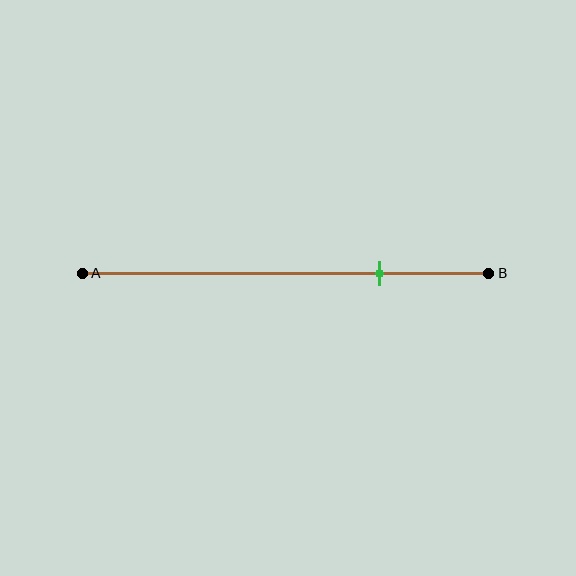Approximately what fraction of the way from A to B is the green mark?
The green mark is approximately 75% of the way from A to B.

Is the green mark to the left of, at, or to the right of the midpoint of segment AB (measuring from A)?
The green mark is to the right of the midpoint of segment AB.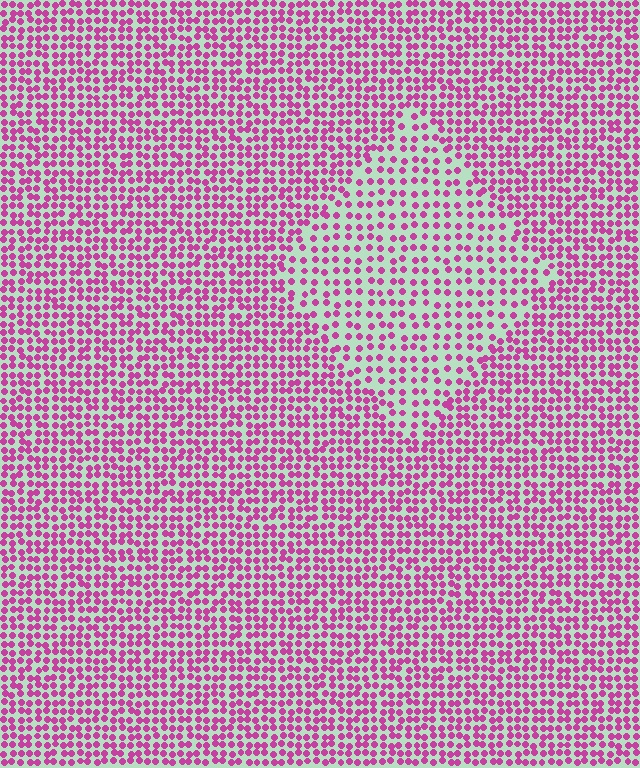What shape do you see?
I see a diamond.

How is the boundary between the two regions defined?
The boundary is defined by a change in element density (approximately 1.7x ratio). All elements are the same color, size, and shape.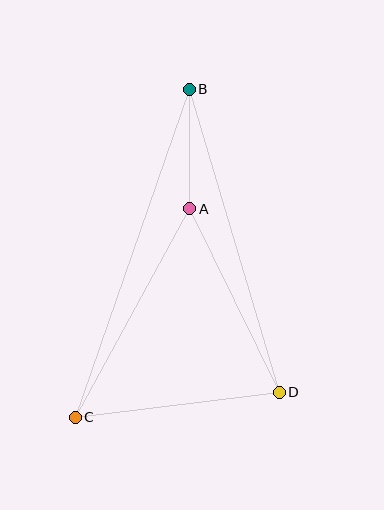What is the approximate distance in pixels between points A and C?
The distance between A and C is approximately 238 pixels.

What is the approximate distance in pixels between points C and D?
The distance between C and D is approximately 206 pixels.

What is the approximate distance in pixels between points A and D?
The distance between A and D is approximately 204 pixels.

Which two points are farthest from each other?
Points B and C are farthest from each other.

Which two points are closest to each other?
Points A and B are closest to each other.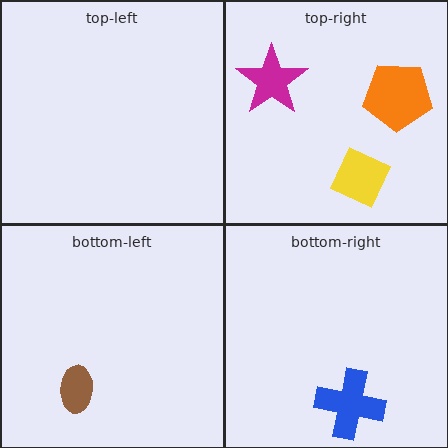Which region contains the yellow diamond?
The top-right region.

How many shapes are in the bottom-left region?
1.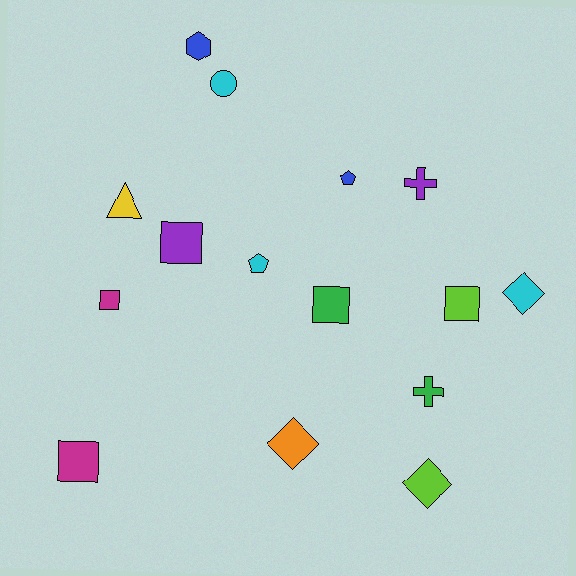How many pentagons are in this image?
There are 2 pentagons.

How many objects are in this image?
There are 15 objects.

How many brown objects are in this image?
There are no brown objects.